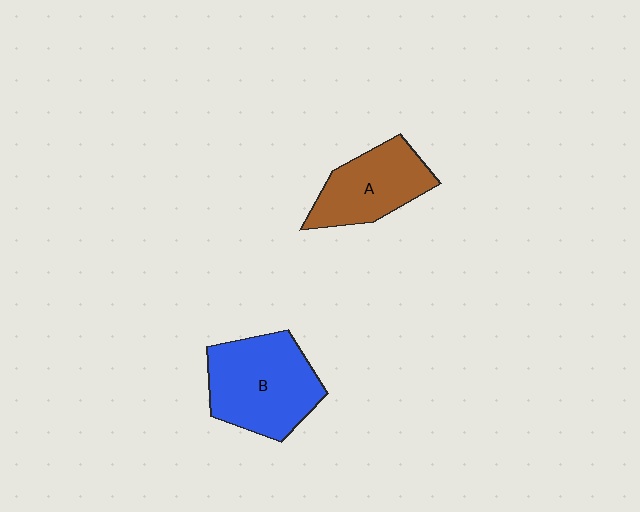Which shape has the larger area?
Shape B (blue).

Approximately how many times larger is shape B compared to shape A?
Approximately 1.3 times.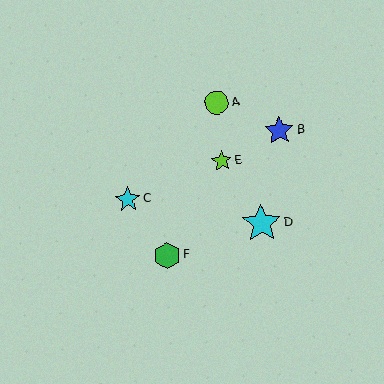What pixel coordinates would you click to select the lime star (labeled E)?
Click at (222, 161) to select the lime star E.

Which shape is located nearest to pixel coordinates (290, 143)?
The blue star (labeled B) at (279, 131) is nearest to that location.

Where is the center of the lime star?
The center of the lime star is at (222, 161).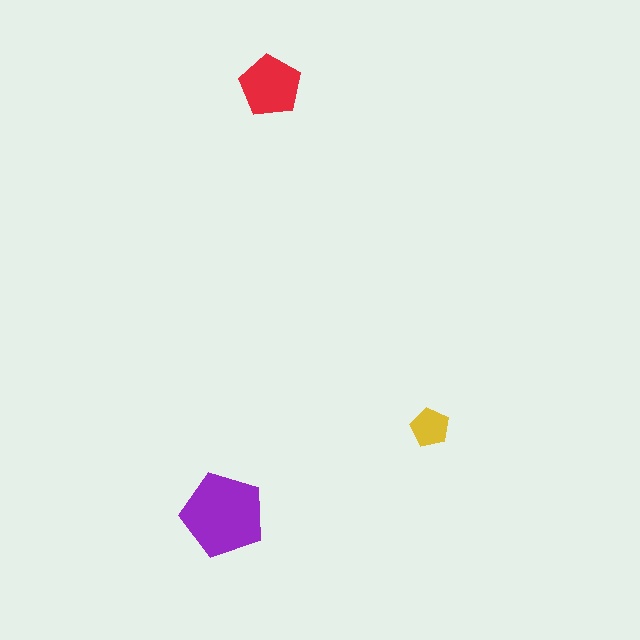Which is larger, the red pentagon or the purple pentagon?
The purple one.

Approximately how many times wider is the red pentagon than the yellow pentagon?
About 1.5 times wider.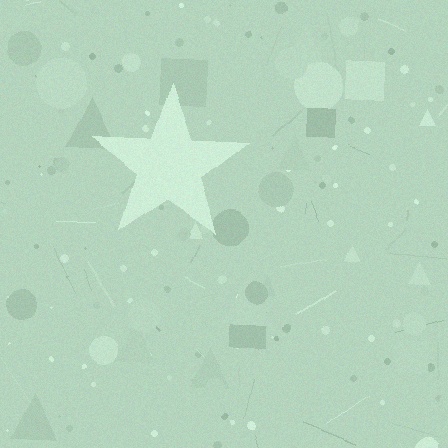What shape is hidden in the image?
A star is hidden in the image.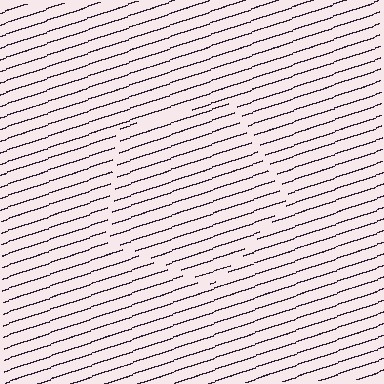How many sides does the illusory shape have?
5 sides — the line-ends trace a pentagon.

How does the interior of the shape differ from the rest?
The interior of the shape contains the same grating, shifted by half a period — the contour is defined by the phase discontinuity where line-ends from the inner and outer gratings abut.